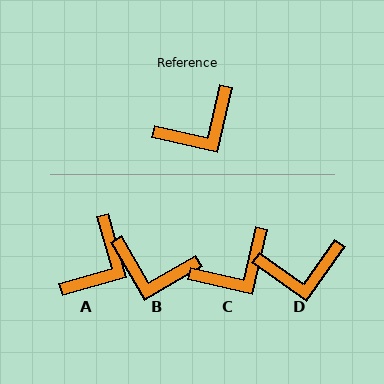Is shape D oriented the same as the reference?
No, it is off by about 23 degrees.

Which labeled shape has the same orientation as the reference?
C.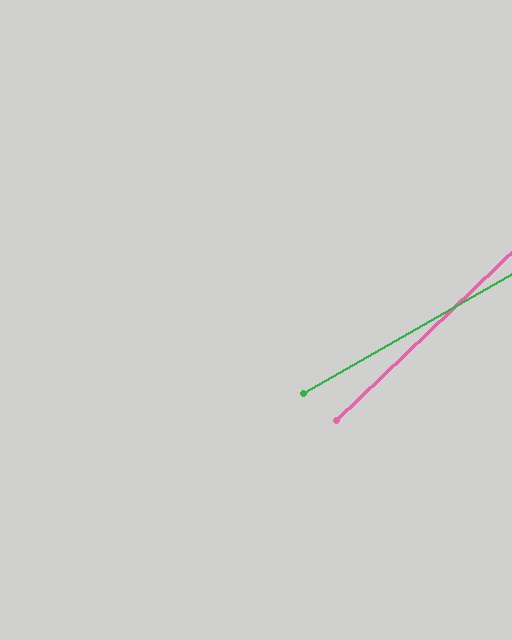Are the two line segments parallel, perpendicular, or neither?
Neither parallel nor perpendicular — they differ by about 14°.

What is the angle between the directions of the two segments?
Approximately 14 degrees.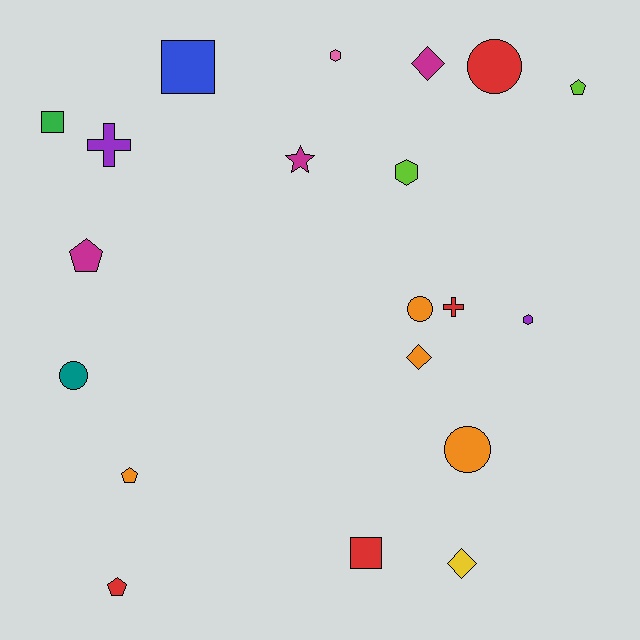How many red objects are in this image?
There are 4 red objects.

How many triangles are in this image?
There are no triangles.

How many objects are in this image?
There are 20 objects.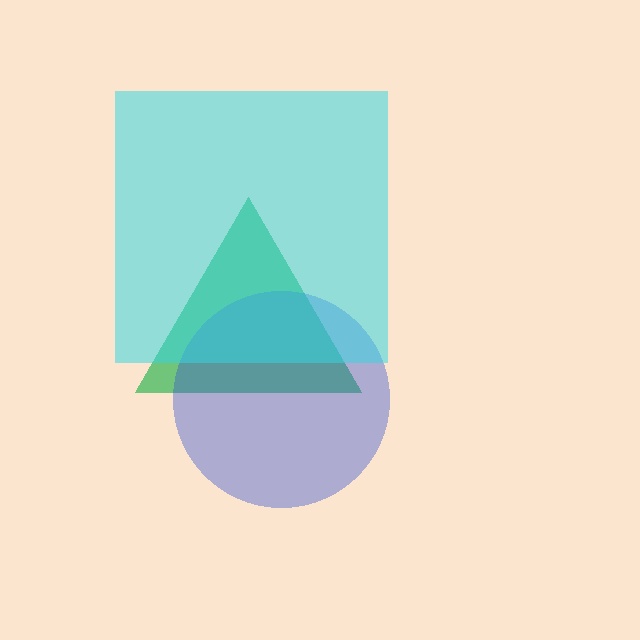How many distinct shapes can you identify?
There are 3 distinct shapes: a green triangle, a blue circle, a cyan square.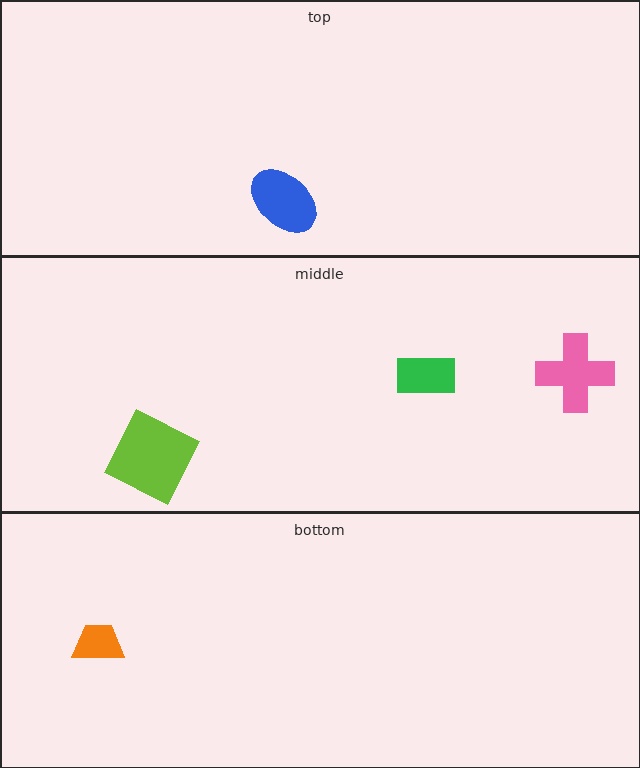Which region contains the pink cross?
The middle region.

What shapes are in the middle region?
The green rectangle, the pink cross, the lime square.